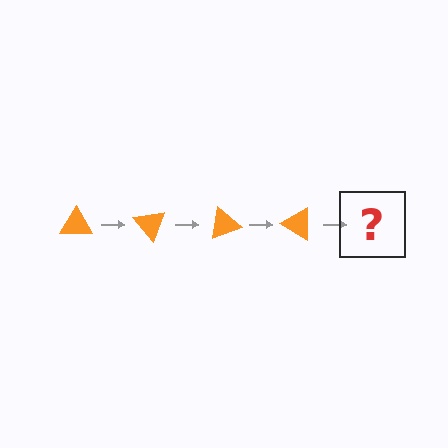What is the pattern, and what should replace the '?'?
The pattern is that the triangle rotates 50 degrees each step. The '?' should be an orange triangle rotated 200 degrees.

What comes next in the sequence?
The next element should be an orange triangle rotated 200 degrees.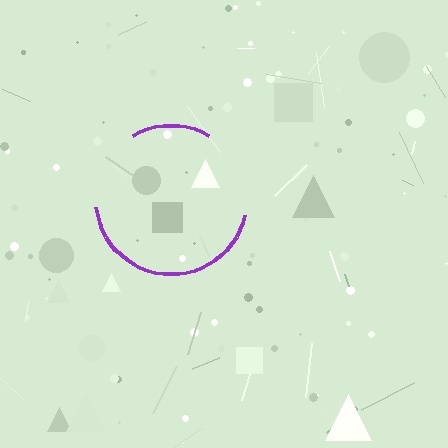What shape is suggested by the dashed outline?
The dashed outline suggests a circle.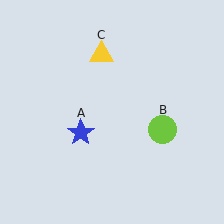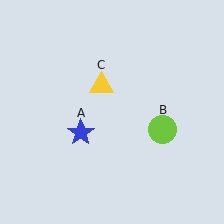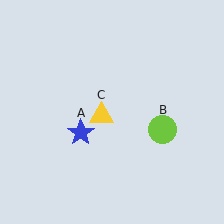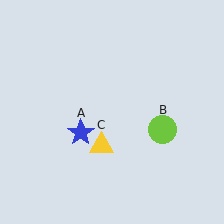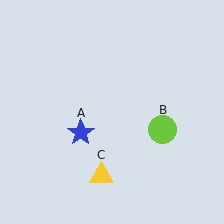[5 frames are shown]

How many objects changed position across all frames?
1 object changed position: yellow triangle (object C).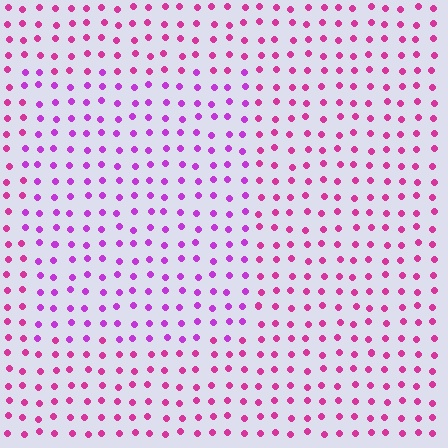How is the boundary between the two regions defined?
The boundary is defined purely by a slight shift in hue (about 30 degrees). Spacing, size, and orientation are identical on both sides.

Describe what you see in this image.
The image is filled with small magenta elements in a uniform arrangement. A rectangle-shaped region is visible where the elements are tinted to a slightly different hue, forming a subtle color boundary.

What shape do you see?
I see a rectangle.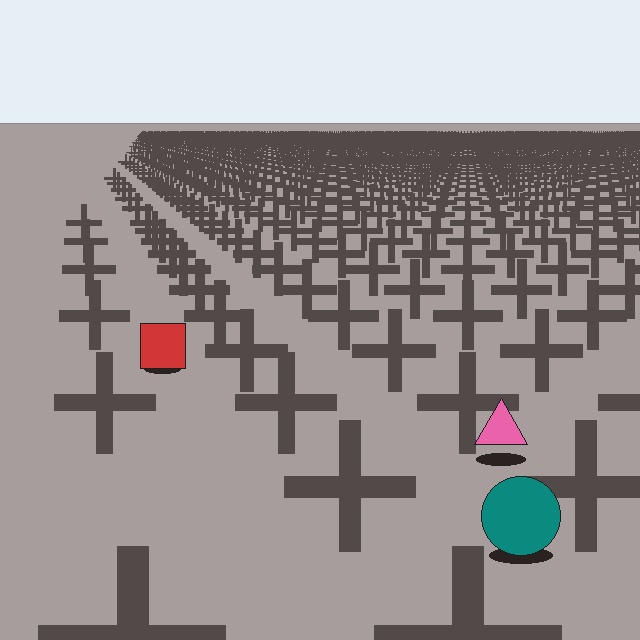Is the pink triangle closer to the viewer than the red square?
Yes. The pink triangle is closer — you can tell from the texture gradient: the ground texture is coarser near it.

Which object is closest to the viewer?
The teal circle is closest. The texture marks near it are larger and more spread out.